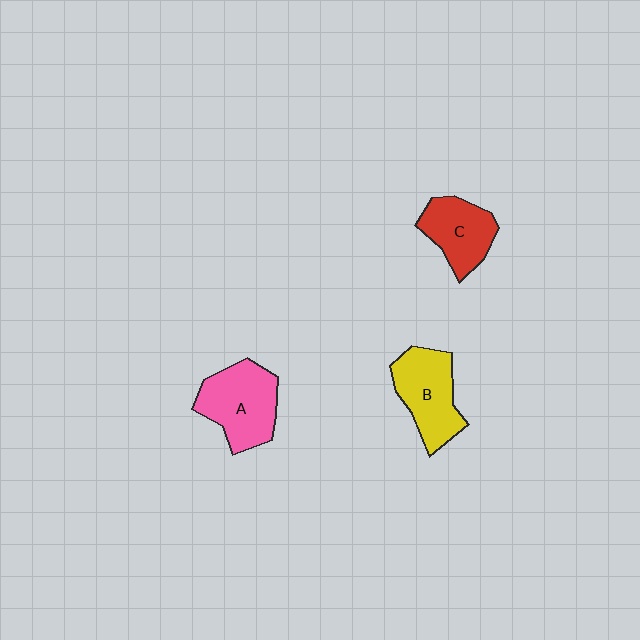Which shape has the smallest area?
Shape C (red).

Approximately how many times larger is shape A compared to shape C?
Approximately 1.3 times.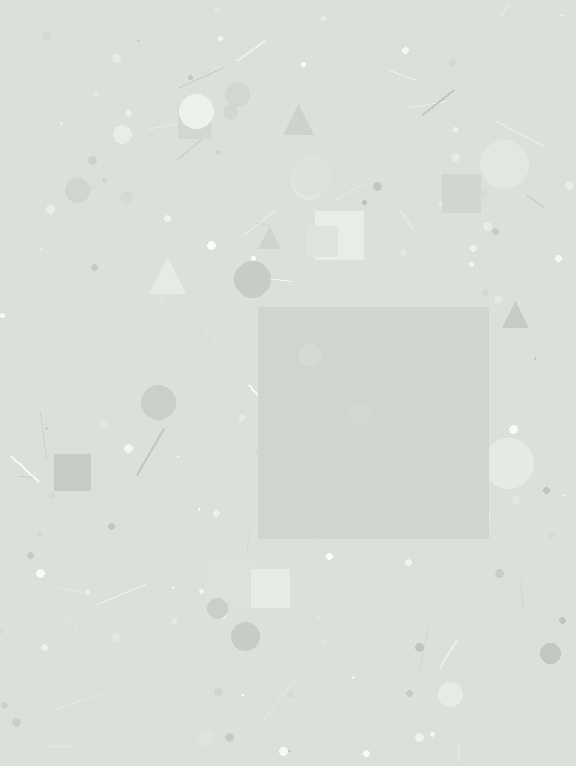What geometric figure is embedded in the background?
A square is embedded in the background.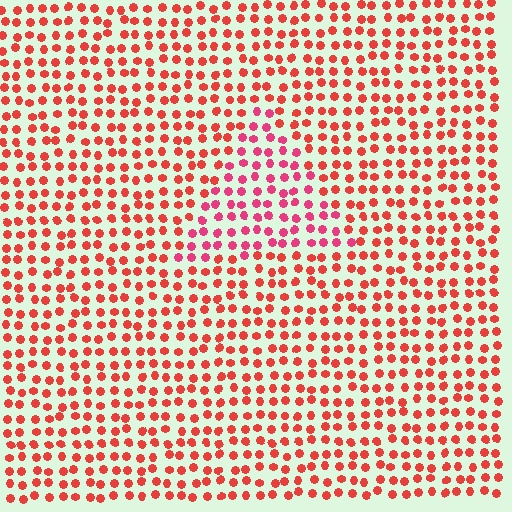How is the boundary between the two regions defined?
The boundary is defined purely by a slight shift in hue (about 26 degrees). Spacing, size, and orientation are identical on both sides.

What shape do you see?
I see a triangle.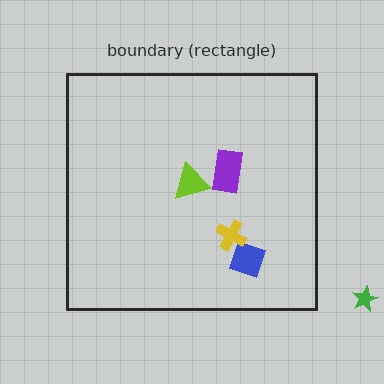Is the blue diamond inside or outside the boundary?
Inside.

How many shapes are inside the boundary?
4 inside, 1 outside.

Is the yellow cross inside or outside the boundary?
Inside.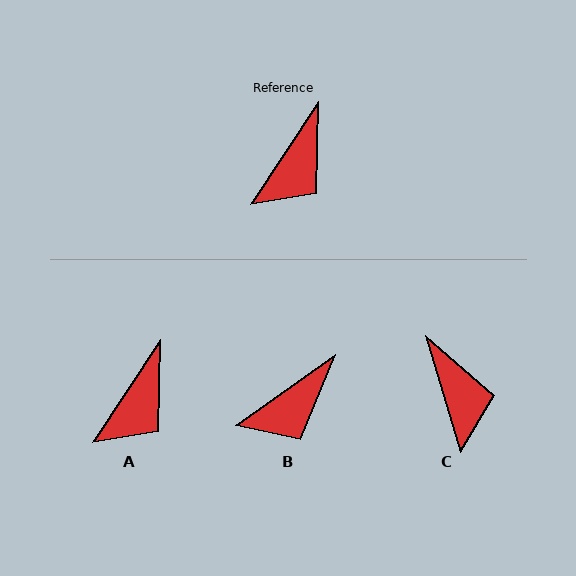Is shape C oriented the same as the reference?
No, it is off by about 50 degrees.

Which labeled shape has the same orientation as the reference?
A.